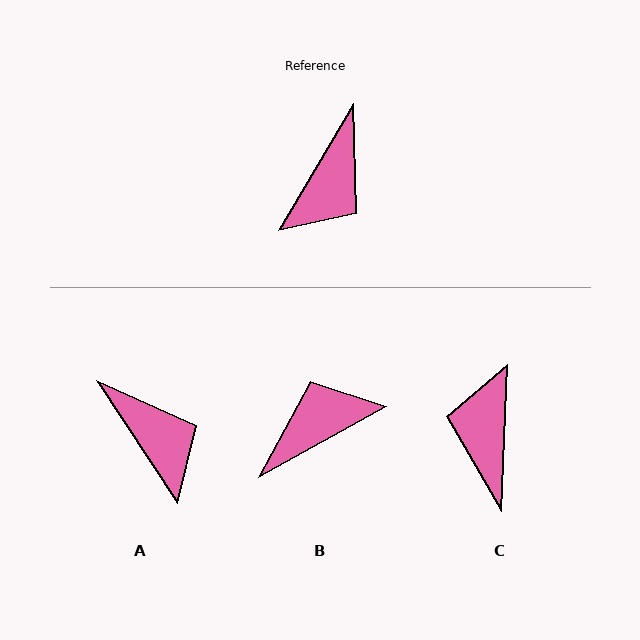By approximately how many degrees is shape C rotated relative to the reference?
Approximately 152 degrees clockwise.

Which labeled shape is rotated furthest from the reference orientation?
C, about 152 degrees away.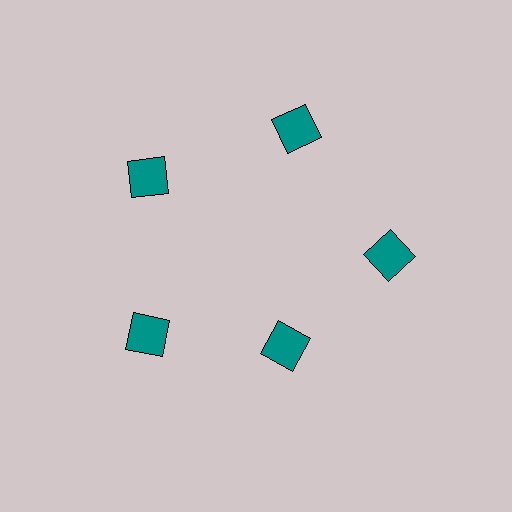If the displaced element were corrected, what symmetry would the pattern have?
It would have 5-fold rotational symmetry — the pattern would map onto itself every 72 degrees.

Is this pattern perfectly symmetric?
No. The 5 teal squares are arranged in a ring, but one element near the 5 o'clock position is pulled inward toward the center, breaking the 5-fold rotational symmetry.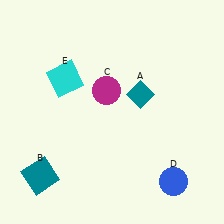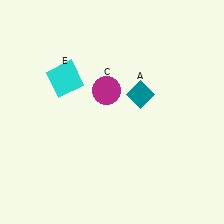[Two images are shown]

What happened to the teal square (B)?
The teal square (B) was removed in Image 2. It was in the bottom-left area of Image 1.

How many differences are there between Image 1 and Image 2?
There are 2 differences between the two images.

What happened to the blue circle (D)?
The blue circle (D) was removed in Image 2. It was in the bottom-right area of Image 1.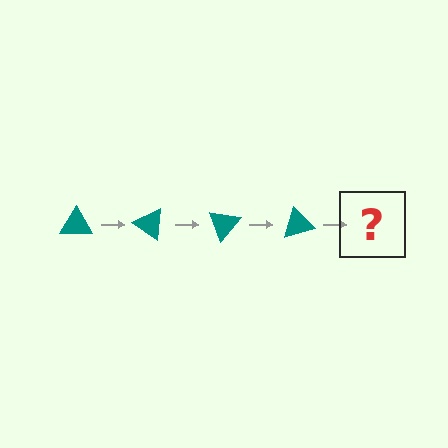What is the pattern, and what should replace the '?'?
The pattern is that the triangle rotates 35 degrees each step. The '?' should be a teal triangle rotated 140 degrees.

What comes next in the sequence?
The next element should be a teal triangle rotated 140 degrees.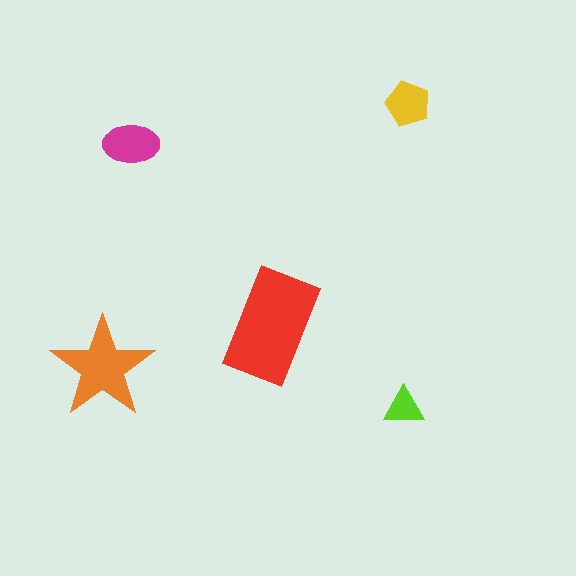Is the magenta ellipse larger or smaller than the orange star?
Smaller.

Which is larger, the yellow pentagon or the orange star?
The orange star.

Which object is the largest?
The red rectangle.